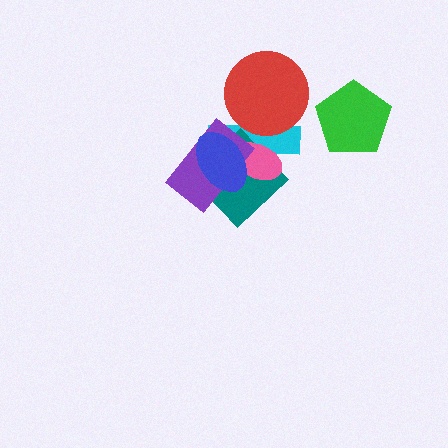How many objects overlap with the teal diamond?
4 objects overlap with the teal diamond.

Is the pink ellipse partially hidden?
Yes, it is partially covered by another shape.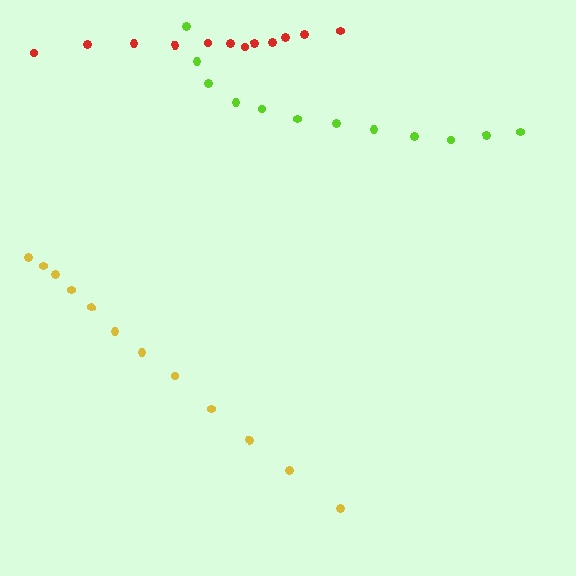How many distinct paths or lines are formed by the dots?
There are 3 distinct paths.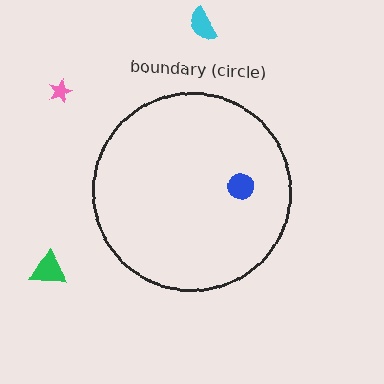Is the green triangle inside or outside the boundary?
Outside.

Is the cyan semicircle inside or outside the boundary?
Outside.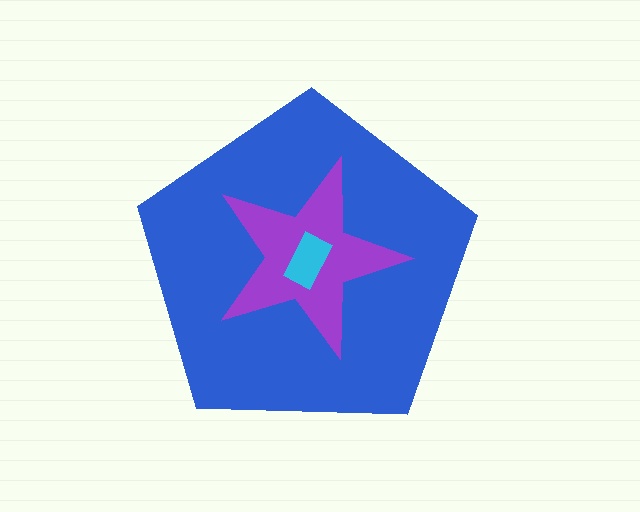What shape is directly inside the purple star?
The cyan rectangle.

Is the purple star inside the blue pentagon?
Yes.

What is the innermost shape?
The cyan rectangle.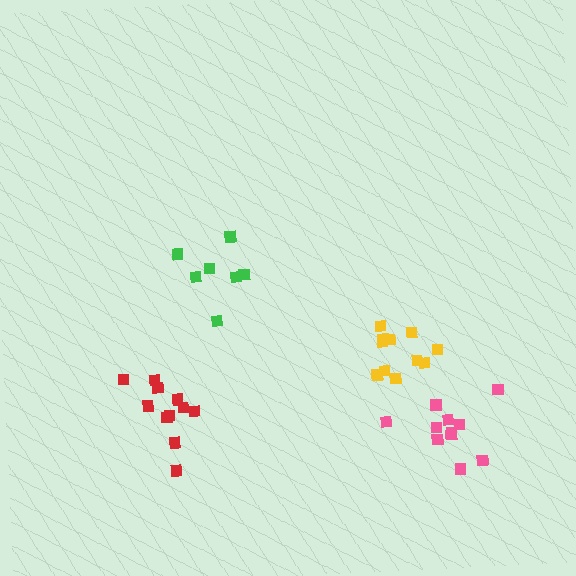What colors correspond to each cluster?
The clusters are colored: yellow, red, green, pink.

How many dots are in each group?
Group 1: 11 dots, Group 2: 11 dots, Group 3: 7 dots, Group 4: 11 dots (40 total).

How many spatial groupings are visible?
There are 4 spatial groupings.